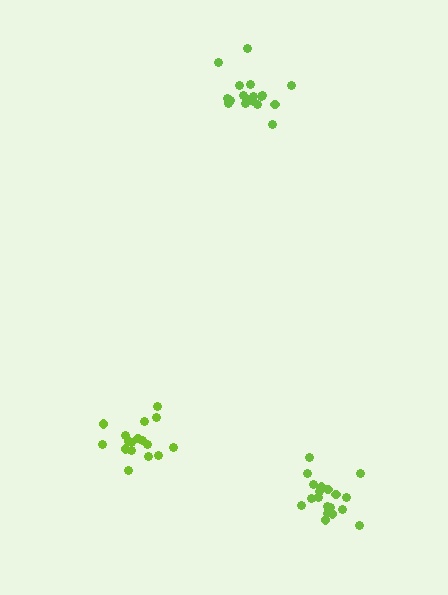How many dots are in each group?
Group 1: 19 dots, Group 2: 19 dots, Group 3: 17 dots (55 total).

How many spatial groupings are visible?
There are 3 spatial groupings.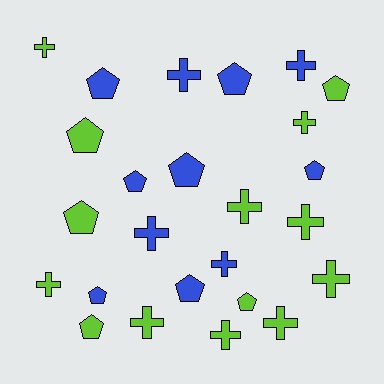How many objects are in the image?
There are 25 objects.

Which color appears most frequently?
Lime, with 14 objects.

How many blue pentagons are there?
There are 7 blue pentagons.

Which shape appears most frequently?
Cross, with 13 objects.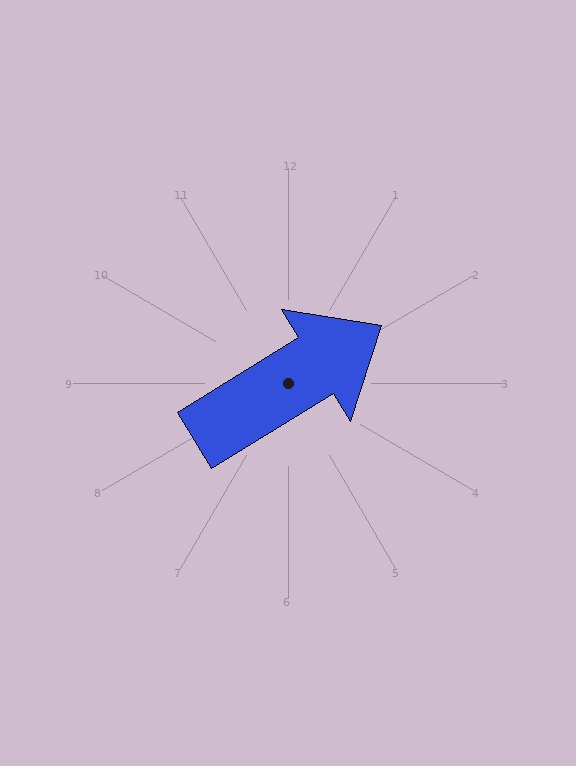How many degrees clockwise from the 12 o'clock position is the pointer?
Approximately 58 degrees.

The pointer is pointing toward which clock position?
Roughly 2 o'clock.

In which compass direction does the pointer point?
Northeast.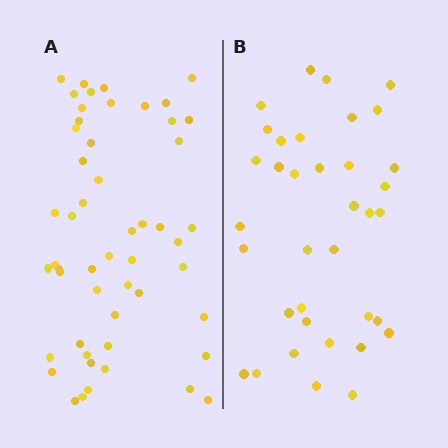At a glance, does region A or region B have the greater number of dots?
Region A (the left region) has more dots.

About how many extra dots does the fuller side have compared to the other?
Region A has approximately 15 more dots than region B.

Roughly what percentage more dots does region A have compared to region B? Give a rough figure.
About 45% more.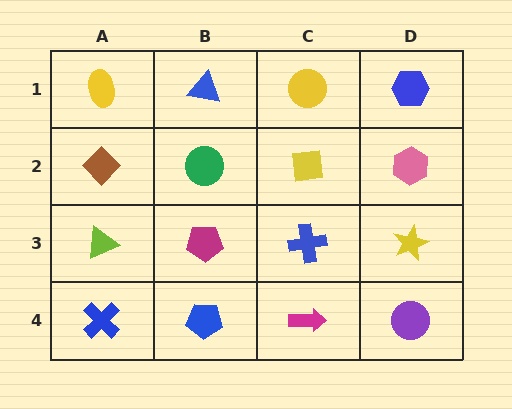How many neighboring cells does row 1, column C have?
3.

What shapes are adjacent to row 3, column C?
A yellow square (row 2, column C), a magenta arrow (row 4, column C), a magenta pentagon (row 3, column B), a yellow star (row 3, column D).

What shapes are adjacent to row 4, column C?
A blue cross (row 3, column C), a blue pentagon (row 4, column B), a purple circle (row 4, column D).